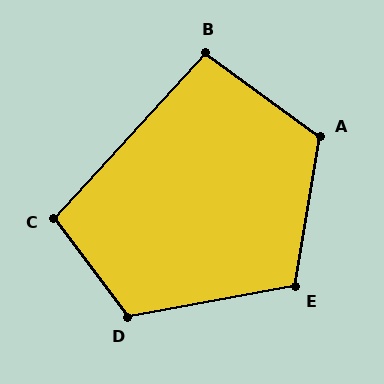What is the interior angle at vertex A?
Approximately 117 degrees (obtuse).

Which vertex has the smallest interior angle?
B, at approximately 96 degrees.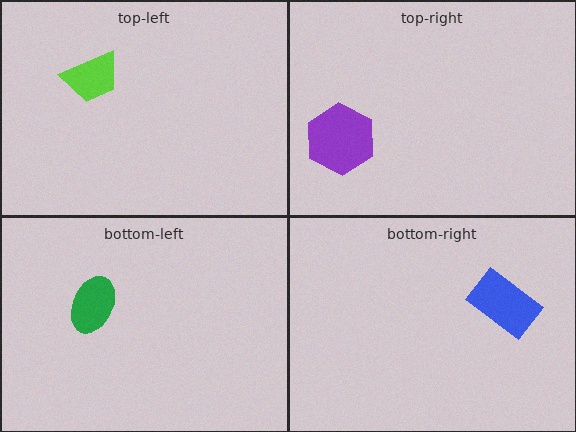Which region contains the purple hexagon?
The top-right region.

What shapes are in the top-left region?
The lime trapezoid.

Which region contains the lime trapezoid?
The top-left region.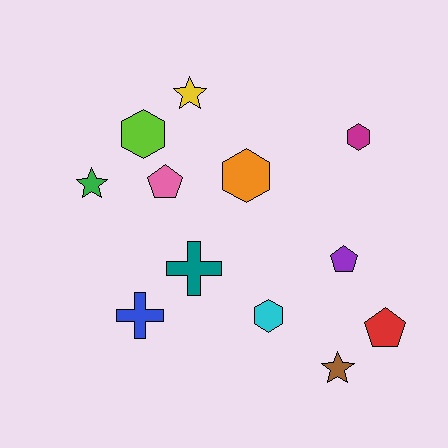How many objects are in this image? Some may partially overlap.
There are 12 objects.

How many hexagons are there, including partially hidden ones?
There are 4 hexagons.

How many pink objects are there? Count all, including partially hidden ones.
There is 1 pink object.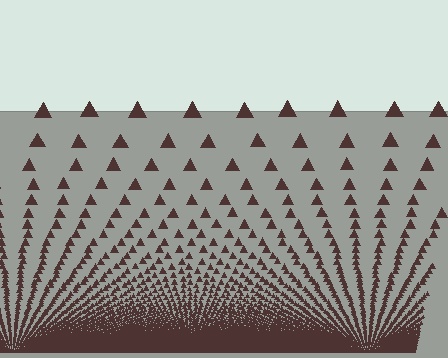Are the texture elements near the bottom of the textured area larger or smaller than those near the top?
Smaller. The gradient is inverted — elements near the bottom are smaller and denser.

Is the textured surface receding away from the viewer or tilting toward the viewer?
The surface appears to tilt toward the viewer. Texture elements get larger and sparser toward the top.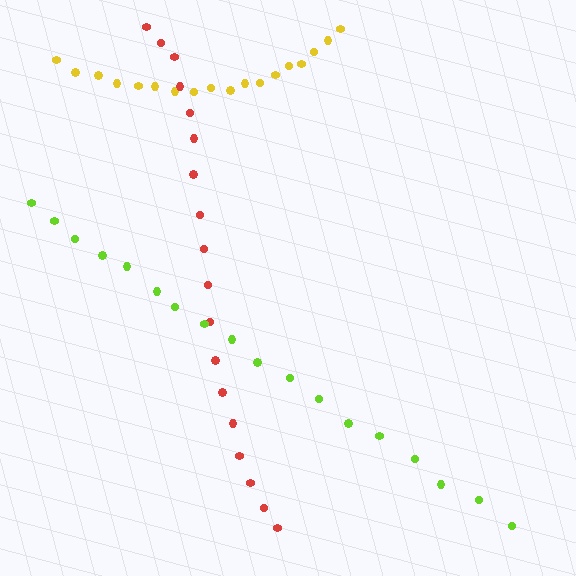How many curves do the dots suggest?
There are 3 distinct paths.